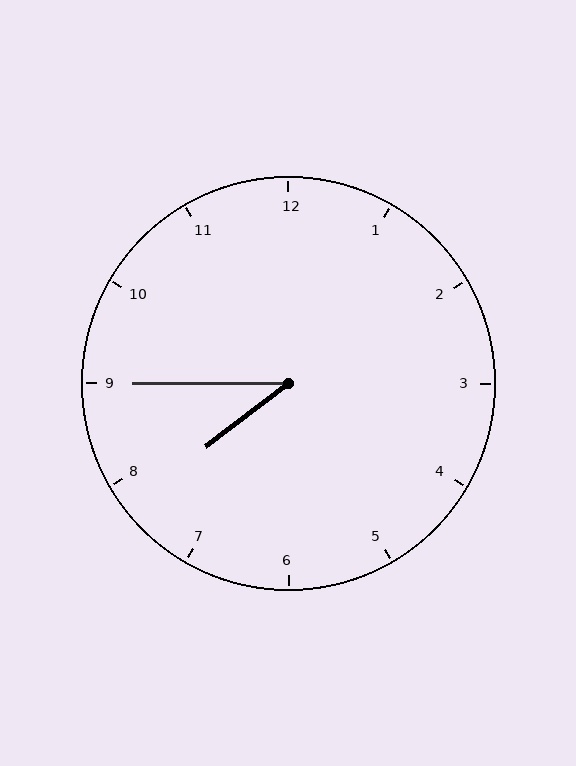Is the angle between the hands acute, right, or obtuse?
It is acute.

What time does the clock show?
7:45.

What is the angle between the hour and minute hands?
Approximately 38 degrees.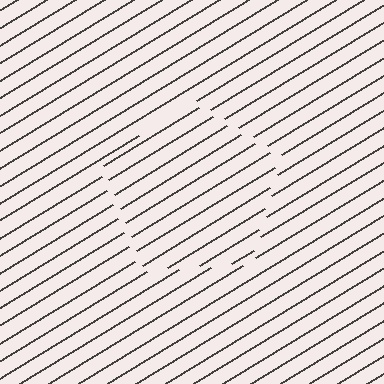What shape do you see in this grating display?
An illusory pentagon. The interior of the shape contains the same grating, shifted by half a period — the contour is defined by the phase discontinuity where line-ends from the inner and outer gratings abut.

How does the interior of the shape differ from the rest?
The interior of the shape contains the same grating, shifted by half a period — the contour is defined by the phase discontinuity where line-ends from the inner and outer gratings abut.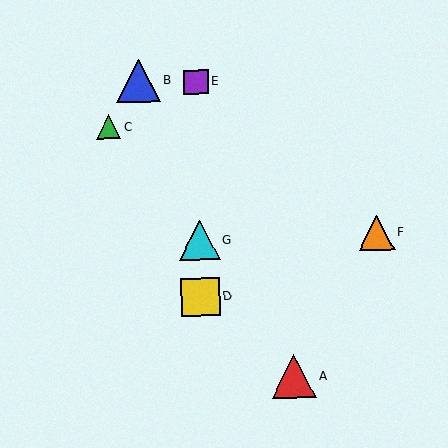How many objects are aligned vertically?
3 objects (D, E, G) are aligned vertically.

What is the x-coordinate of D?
Object D is at x≈201.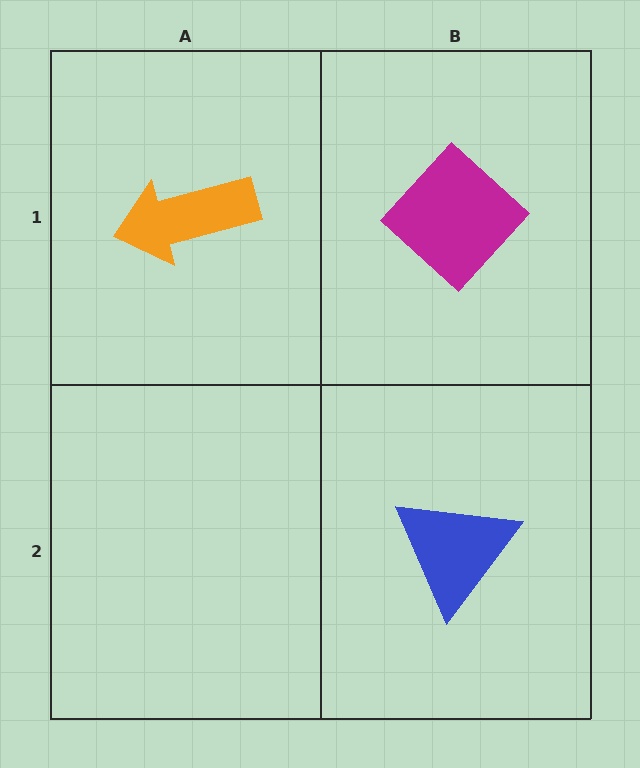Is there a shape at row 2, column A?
No, that cell is empty.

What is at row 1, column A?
An orange arrow.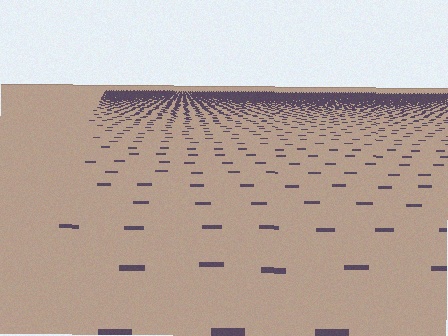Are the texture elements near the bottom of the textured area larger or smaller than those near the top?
Larger. Near the bottom, elements are closer to the viewer and appear at a bigger on-screen size.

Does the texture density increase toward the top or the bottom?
Density increases toward the top.